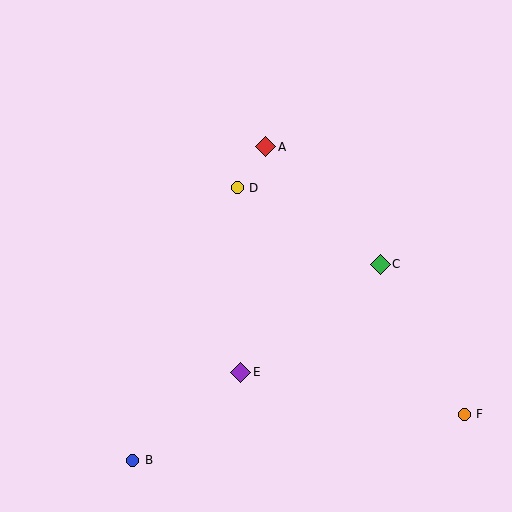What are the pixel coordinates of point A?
Point A is at (266, 147).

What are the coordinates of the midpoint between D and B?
The midpoint between D and B is at (185, 324).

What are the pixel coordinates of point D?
Point D is at (237, 188).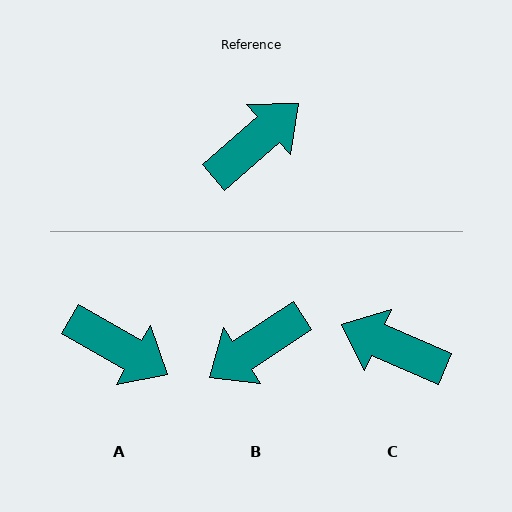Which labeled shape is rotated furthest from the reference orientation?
B, about 172 degrees away.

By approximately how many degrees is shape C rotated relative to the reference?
Approximately 116 degrees counter-clockwise.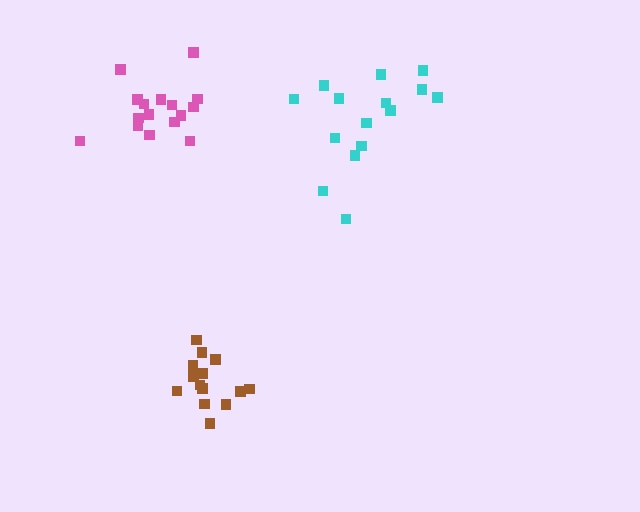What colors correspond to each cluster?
The clusters are colored: pink, brown, cyan.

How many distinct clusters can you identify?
There are 3 distinct clusters.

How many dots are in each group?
Group 1: 16 dots, Group 2: 14 dots, Group 3: 15 dots (45 total).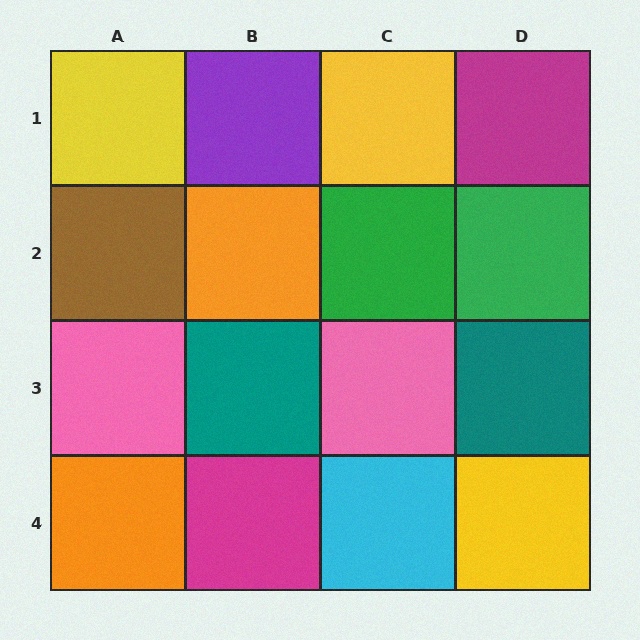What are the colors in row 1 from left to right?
Yellow, purple, yellow, magenta.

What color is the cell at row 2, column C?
Green.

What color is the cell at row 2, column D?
Green.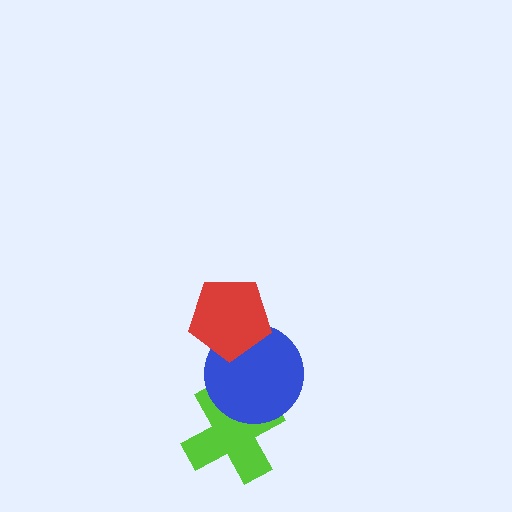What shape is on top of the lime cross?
The blue circle is on top of the lime cross.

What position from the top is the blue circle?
The blue circle is 2nd from the top.